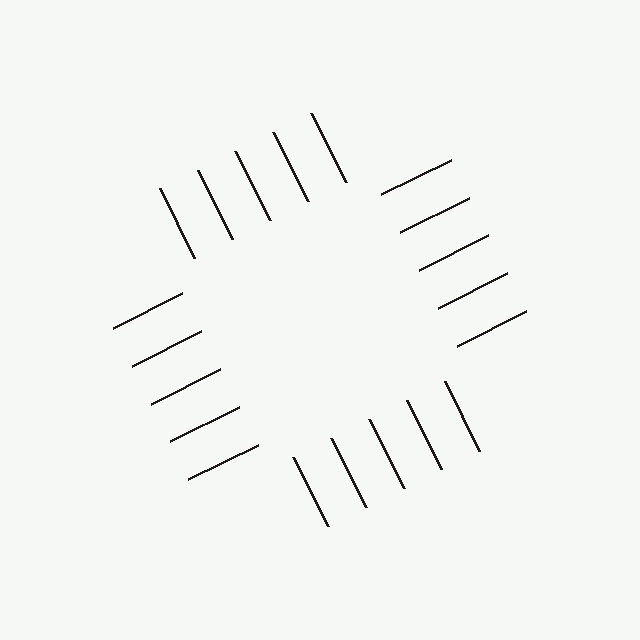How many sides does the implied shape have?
4 sides — the line-ends trace a square.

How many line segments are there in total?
20 — 5 along each of the 4 edges.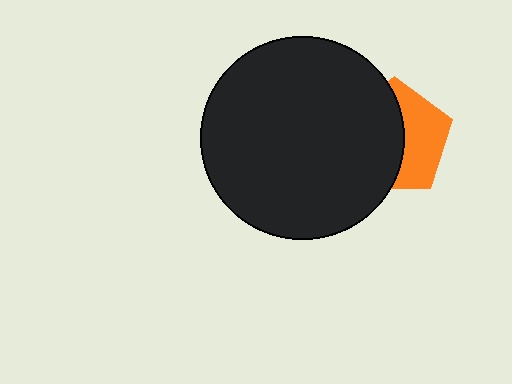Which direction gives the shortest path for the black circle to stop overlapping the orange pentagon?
Moving left gives the shortest separation.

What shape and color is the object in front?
The object in front is a black circle.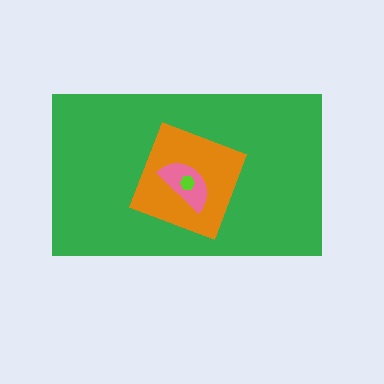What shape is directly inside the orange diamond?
The pink semicircle.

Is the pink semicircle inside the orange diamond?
Yes.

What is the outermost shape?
The green rectangle.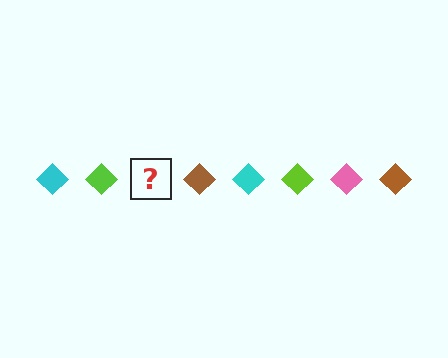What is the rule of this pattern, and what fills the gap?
The rule is that the pattern cycles through cyan, lime, pink, brown diamonds. The gap should be filled with a pink diamond.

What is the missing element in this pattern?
The missing element is a pink diamond.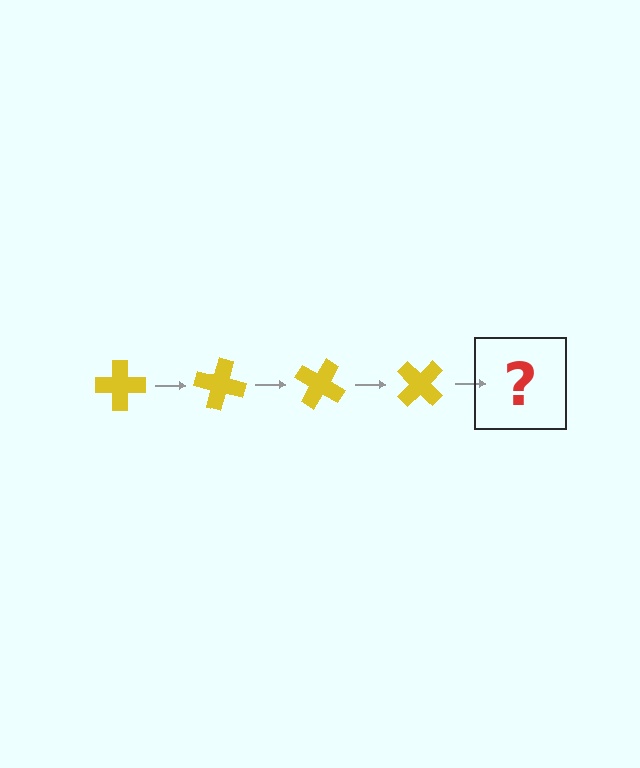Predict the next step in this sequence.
The next step is a yellow cross rotated 60 degrees.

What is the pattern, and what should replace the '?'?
The pattern is that the cross rotates 15 degrees each step. The '?' should be a yellow cross rotated 60 degrees.